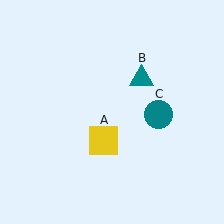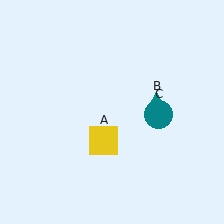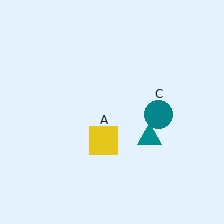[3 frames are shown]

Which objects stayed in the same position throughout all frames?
Yellow square (object A) and teal circle (object C) remained stationary.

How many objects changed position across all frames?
1 object changed position: teal triangle (object B).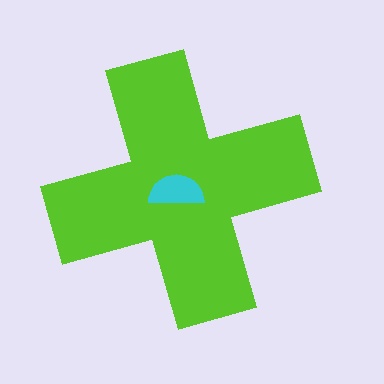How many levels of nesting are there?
2.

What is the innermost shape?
The cyan semicircle.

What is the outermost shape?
The lime cross.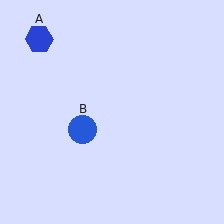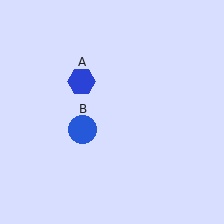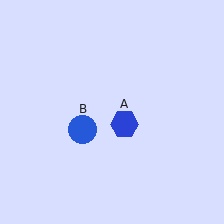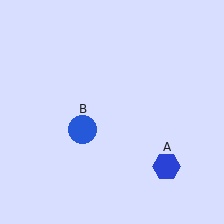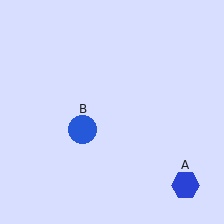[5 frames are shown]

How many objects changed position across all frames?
1 object changed position: blue hexagon (object A).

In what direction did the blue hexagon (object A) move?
The blue hexagon (object A) moved down and to the right.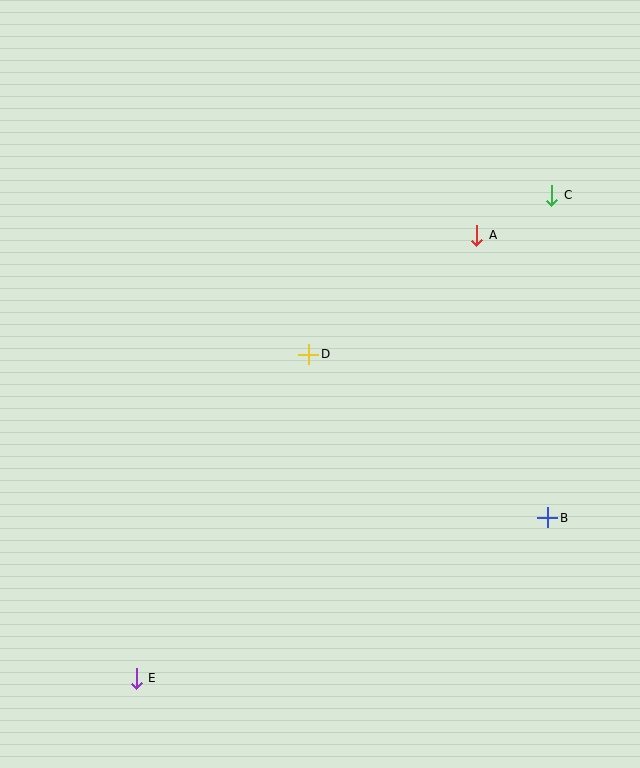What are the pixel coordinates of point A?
Point A is at (477, 235).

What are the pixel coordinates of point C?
Point C is at (552, 195).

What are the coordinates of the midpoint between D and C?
The midpoint between D and C is at (430, 275).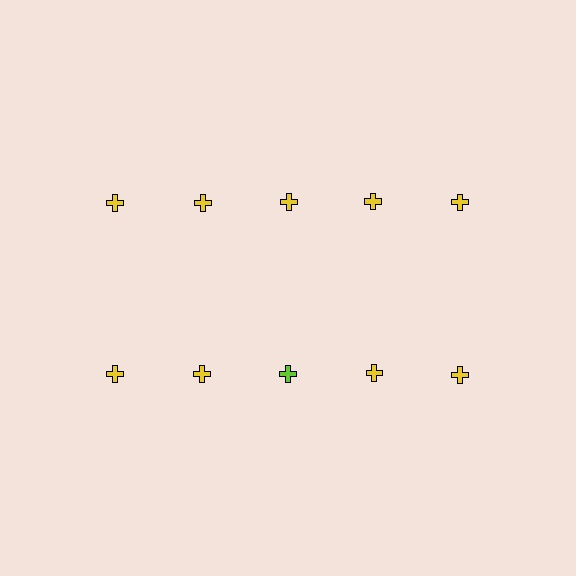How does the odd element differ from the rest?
It has a different color: lime instead of yellow.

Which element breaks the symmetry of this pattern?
The lime cross in the second row, center column breaks the symmetry. All other shapes are yellow crosses.